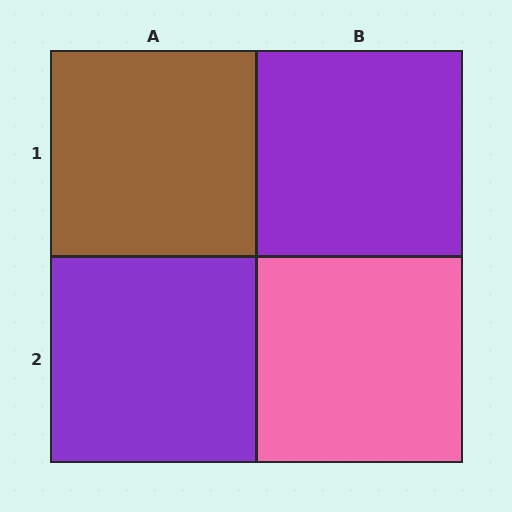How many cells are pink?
1 cell is pink.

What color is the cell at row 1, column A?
Brown.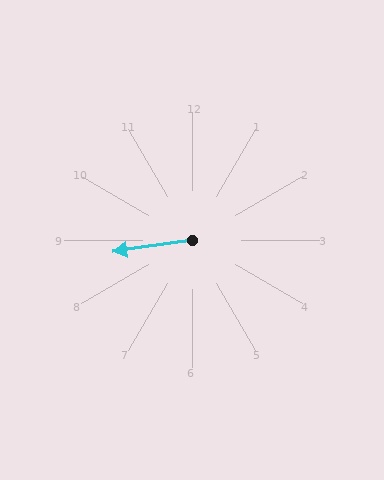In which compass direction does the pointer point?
West.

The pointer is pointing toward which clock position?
Roughly 9 o'clock.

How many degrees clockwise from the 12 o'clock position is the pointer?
Approximately 262 degrees.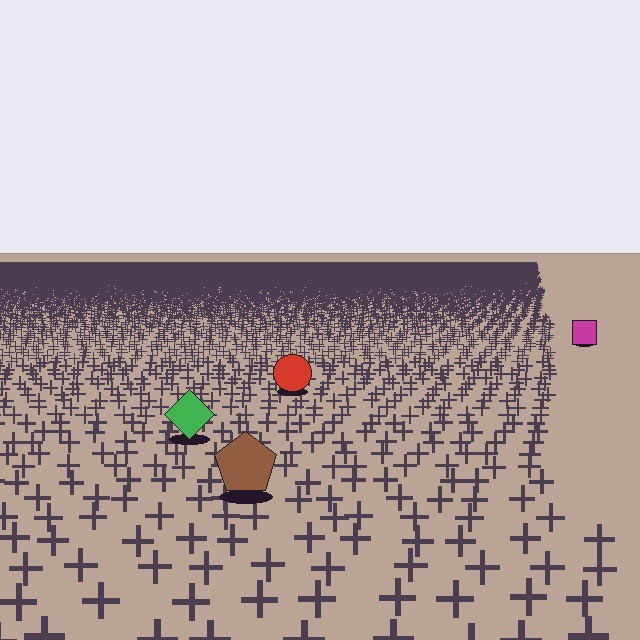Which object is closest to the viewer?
The brown pentagon is closest. The texture marks near it are larger and more spread out.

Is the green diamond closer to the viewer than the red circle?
Yes. The green diamond is closer — you can tell from the texture gradient: the ground texture is coarser near it.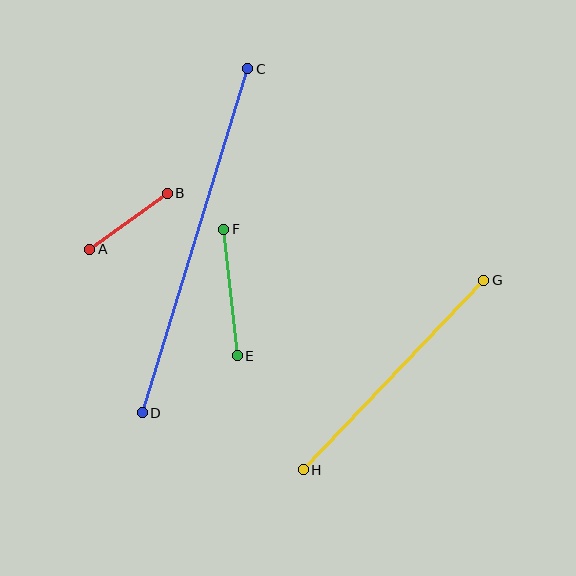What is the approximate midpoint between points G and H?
The midpoint is at approximately (393, 375) pixels.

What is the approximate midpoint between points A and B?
The midpoint is at approximately (128, 221) pixels.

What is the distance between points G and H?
The distance is approximately 261 pixels.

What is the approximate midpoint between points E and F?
The midpoint is at approximately (230, 293) pixels.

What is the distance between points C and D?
The distance is approximately 360 pixels.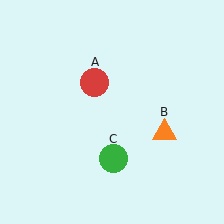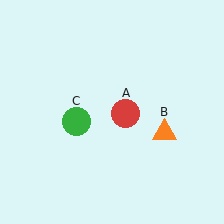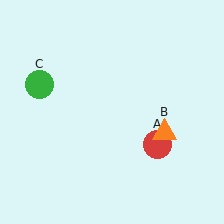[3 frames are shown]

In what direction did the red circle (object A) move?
The red circle (object A) moved down and to the right.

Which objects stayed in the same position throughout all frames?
Orange triangle (object B) remained stationary.